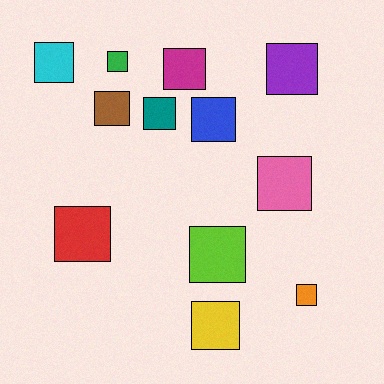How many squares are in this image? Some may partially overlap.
There are 12 squares.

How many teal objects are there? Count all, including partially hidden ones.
There is 1 teal object.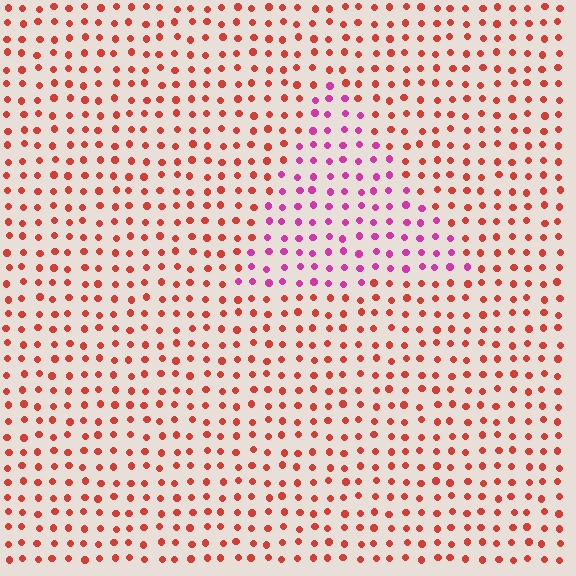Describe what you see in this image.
The image is filled with small red elements in a uniform arrangement. A triangle-shaped region is visible where the elements are tinted to a slightly different hue, forming a subtle color boundary.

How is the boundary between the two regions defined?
The boundary is defined purely by a slight shift in hue (about 48 degrees). Spacing, size, and orientation are identical on both sides.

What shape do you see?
I see a triangle.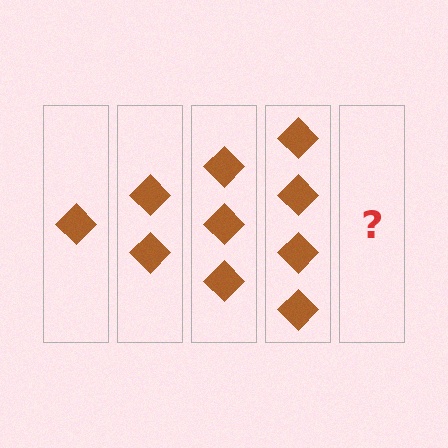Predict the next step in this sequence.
The next step is 5 diamonds.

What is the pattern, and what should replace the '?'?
The pattern is that each step adds one more diamond. The '?' should be 5 diamonds.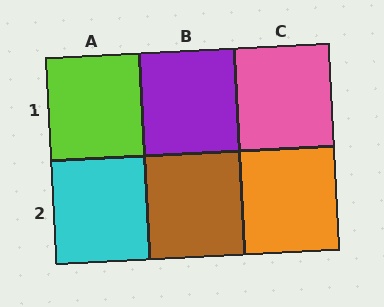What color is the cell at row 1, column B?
Purple.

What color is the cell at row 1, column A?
Lime.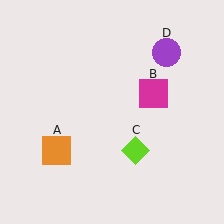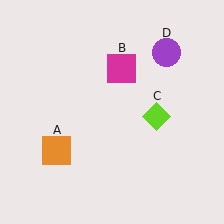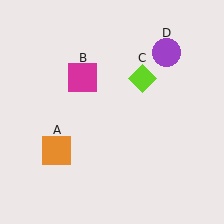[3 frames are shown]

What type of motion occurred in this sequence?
The magenta square (object B), lime diamond (object C) rotated counterclockwise around the center of the scene.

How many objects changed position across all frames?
2 objects changed position: magenta square (object B), lime diamond (object C).